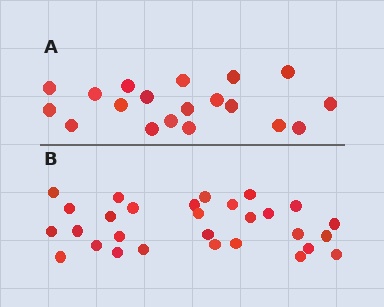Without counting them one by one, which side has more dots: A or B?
Region B (the bottom region) has more dots.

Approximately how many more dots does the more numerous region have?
Region B has roughly 10 or so more dots than region A.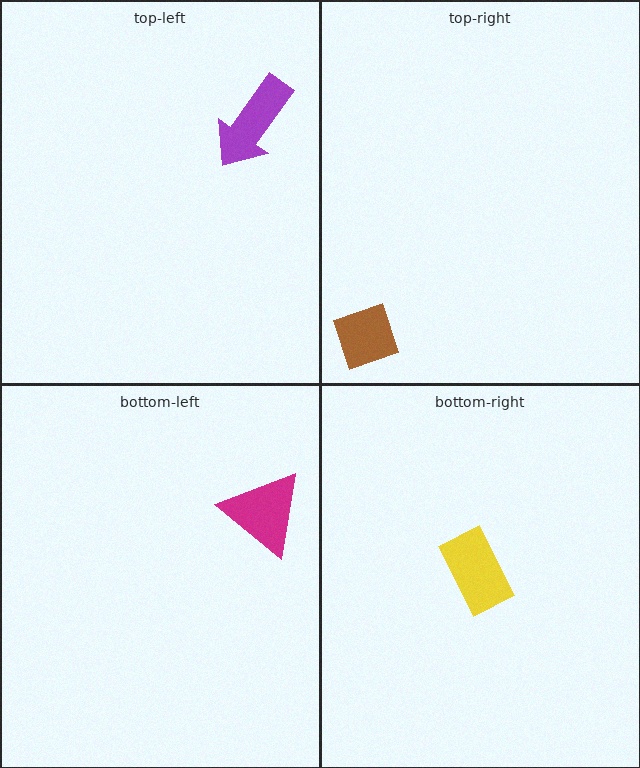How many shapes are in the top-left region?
1.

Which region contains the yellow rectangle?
The bottom-right region.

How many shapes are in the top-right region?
1.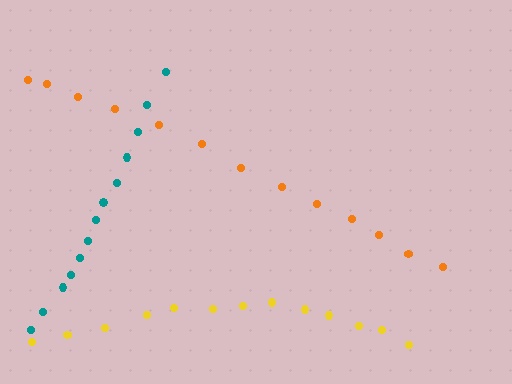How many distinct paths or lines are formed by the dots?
There are 3 distinct paths.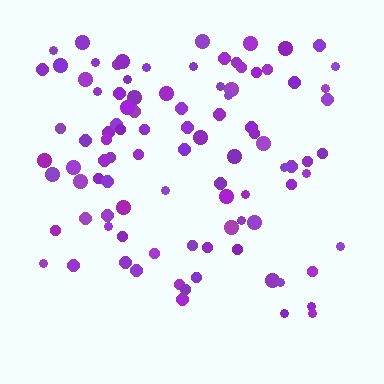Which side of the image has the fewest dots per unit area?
The bottom.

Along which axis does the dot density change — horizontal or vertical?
Vertical.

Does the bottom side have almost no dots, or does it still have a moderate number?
Still a moderate number, just noticeably fewer than the top.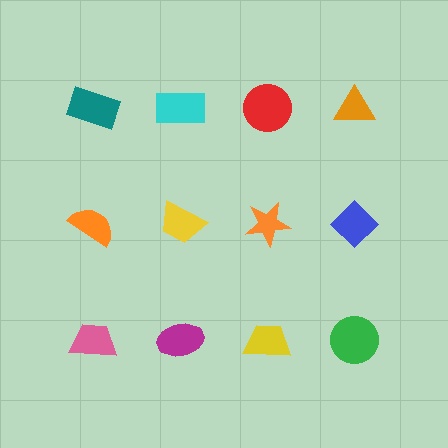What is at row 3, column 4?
A green circle.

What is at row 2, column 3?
An orange star.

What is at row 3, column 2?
A magenta ellipse.